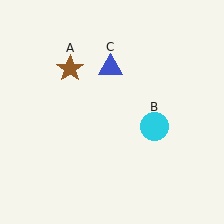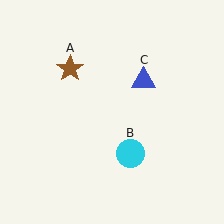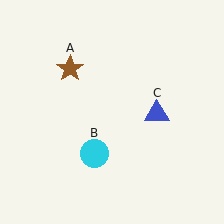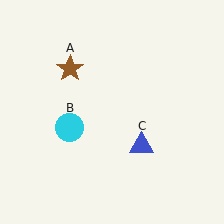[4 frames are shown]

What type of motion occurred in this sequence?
The cyan circle (object B), blue triangle (object C) rotated clockwise around the center of the scene.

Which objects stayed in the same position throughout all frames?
Brown star (object A) remained stationary.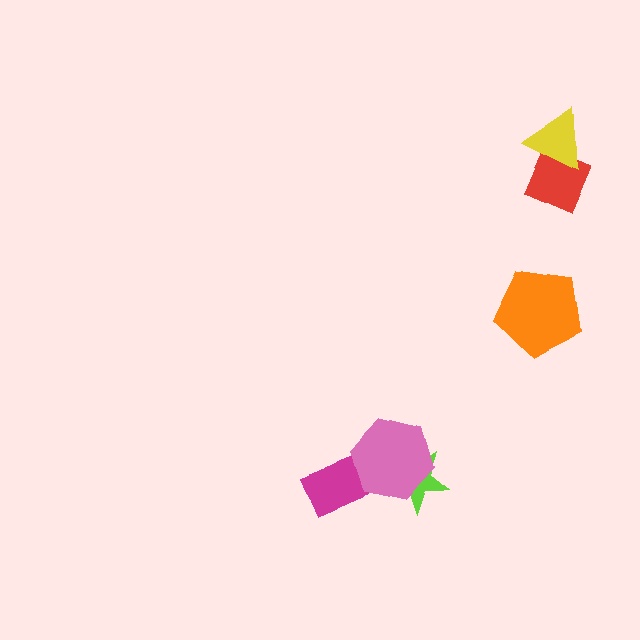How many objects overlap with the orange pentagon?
0 objects overlap with the orange pentagon.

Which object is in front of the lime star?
The pink hexagon is in front of the lime star.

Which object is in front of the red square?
The yellow triangle is in front of the red square.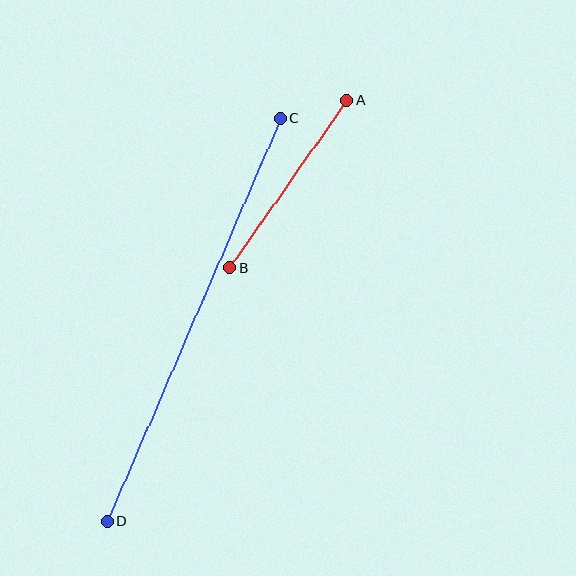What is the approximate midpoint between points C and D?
The midpoint is at approximately (194, 320) pixels.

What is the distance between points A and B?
The distance is approximately 205 pixels.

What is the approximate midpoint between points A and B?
The midpoint is at approximately (289, 184) pixels.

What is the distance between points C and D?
The distance is approximately 438 pixels.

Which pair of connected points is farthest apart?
Points C and D are farthest apart.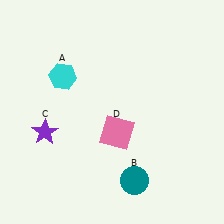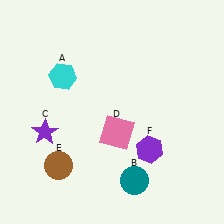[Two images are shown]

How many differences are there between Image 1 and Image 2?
There are 2 differences between the two images.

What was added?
A brown circle (E), a purple hexagon (F) were added in Image 2.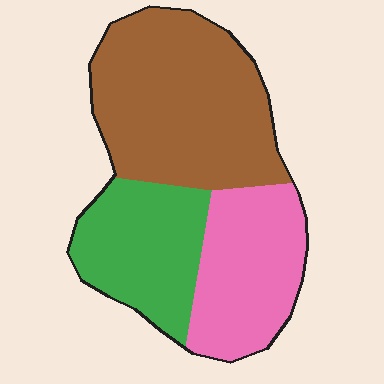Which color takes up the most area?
Brown, at roughly 45%.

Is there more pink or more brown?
Brown.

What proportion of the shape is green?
Green takes up about one quarter (1/4) of the shape.